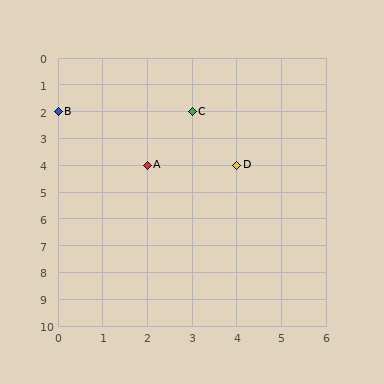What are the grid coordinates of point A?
Point A is at grid coordinates (2, 4).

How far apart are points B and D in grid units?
Points B and D are 4 columns and 2 rows apart (about 4.5 grid units diagonally).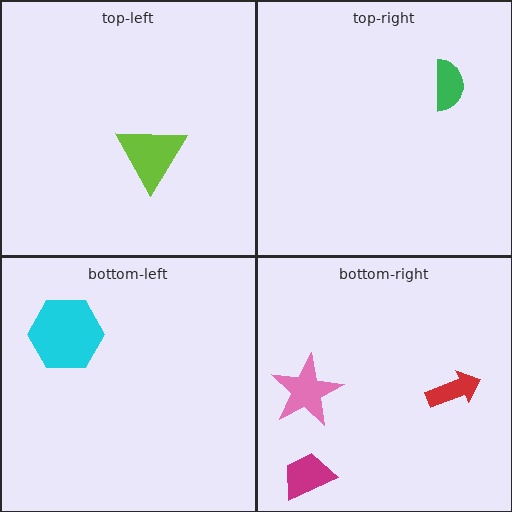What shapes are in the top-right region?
The green semicircle.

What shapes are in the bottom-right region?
The red arrow, the magenta trapezoid, the pink star.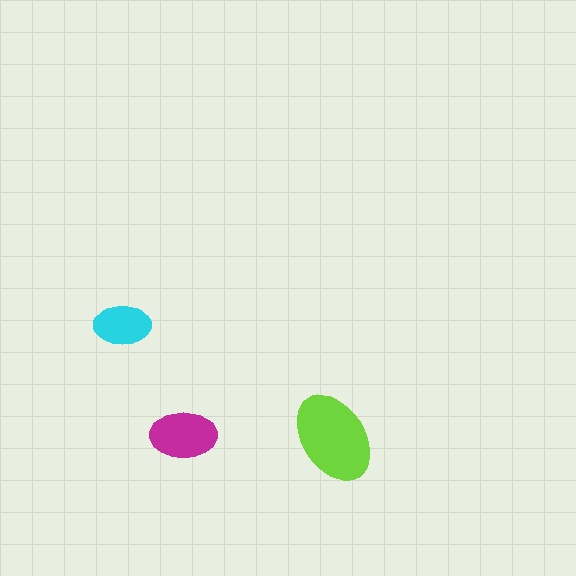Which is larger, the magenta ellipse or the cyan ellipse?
The magenta one.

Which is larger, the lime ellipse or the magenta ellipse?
The lime one.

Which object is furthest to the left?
The cyan ellipse is leftmost.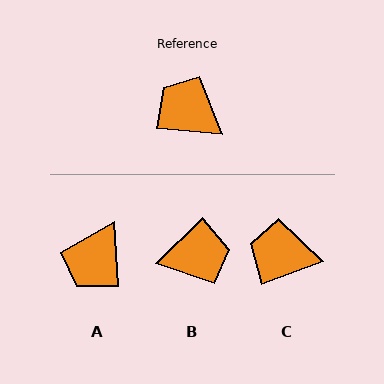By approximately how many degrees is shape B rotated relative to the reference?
Approximately 130 degrees clockwise.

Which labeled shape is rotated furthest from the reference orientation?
B, about 130 degrees away.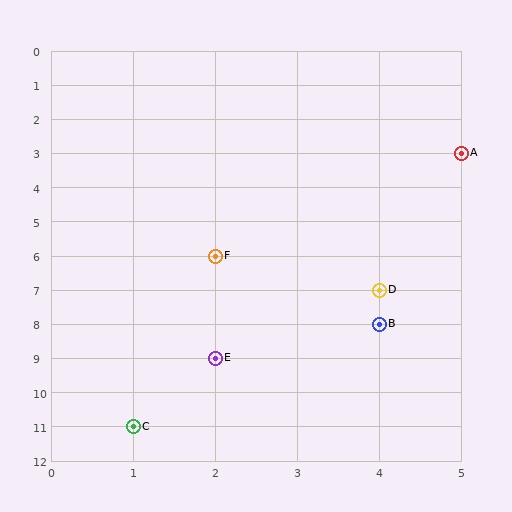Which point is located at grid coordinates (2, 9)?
Point E is at (2, 9).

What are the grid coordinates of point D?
Point D is at grid coordinates (4, 7).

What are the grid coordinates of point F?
Point F is at grid coordinates (2, 6).